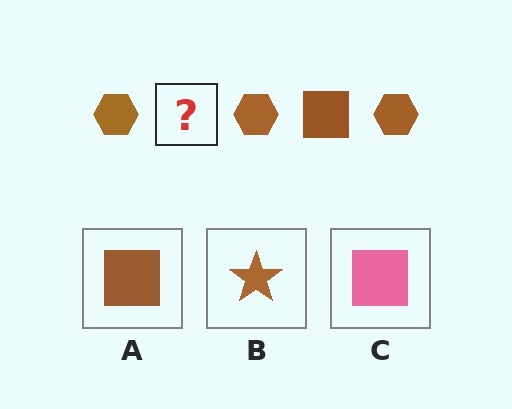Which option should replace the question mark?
Option A.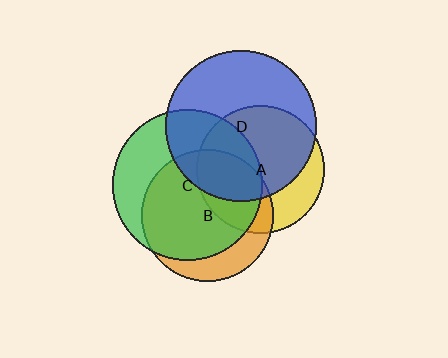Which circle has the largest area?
Circle D (blue).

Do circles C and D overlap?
Yes.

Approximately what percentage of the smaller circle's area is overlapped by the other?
Approximately 35%.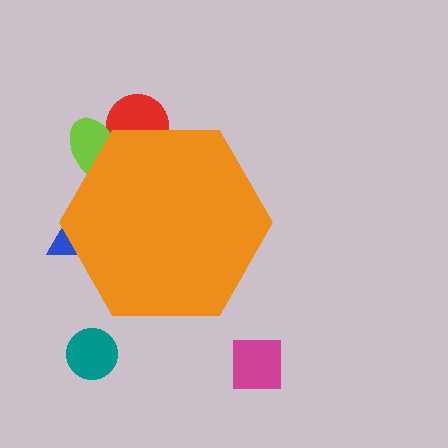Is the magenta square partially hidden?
No, the magenta square is fully visible.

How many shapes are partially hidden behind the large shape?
3 shapes are partially hidden.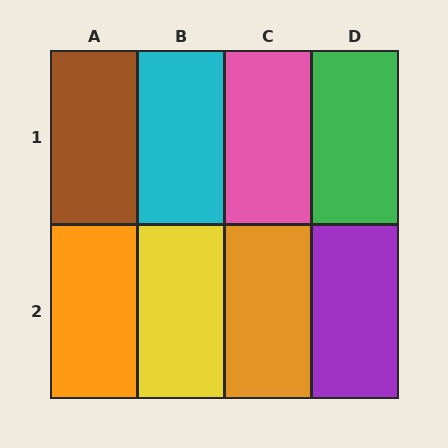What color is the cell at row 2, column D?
Purple.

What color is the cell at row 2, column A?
Orange.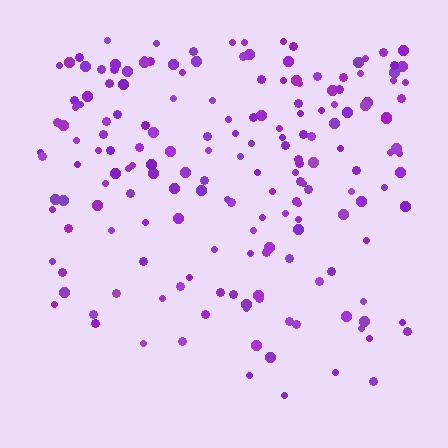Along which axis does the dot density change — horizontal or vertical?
Vertical.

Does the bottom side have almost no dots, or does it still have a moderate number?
Still a moderate number, just noticeably fewer than the top.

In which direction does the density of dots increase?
From bottom to top, with the top side densest.